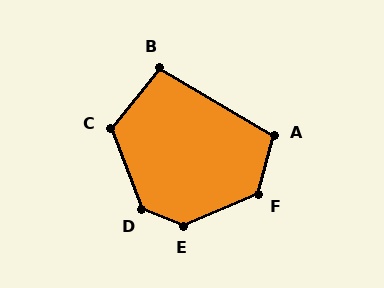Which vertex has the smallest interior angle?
B, at approximately 99 degrees.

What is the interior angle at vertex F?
Approximately 129 degrees (obtuse).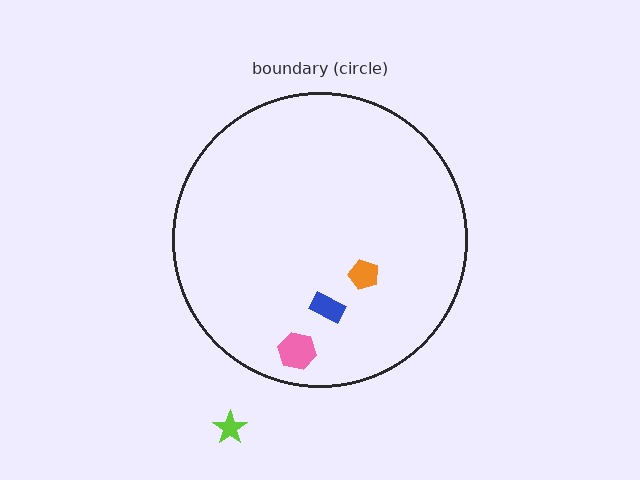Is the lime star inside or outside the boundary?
Outside.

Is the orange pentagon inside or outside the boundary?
Inside.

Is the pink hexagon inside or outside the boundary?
Inside.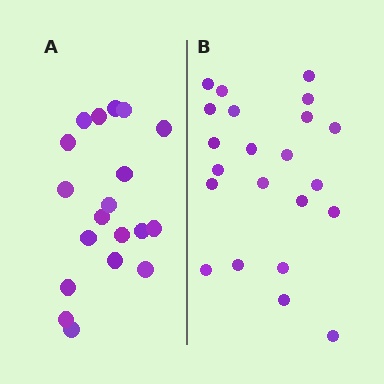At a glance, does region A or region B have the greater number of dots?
Region B (the right region) has more dots.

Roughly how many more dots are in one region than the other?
Region B has just a few more — roughly 2 or 3 more dots than region A.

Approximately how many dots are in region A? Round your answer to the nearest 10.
About 20 dots. (The exact count is 19, which rounds to 20.)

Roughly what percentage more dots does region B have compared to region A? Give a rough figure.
About 15% more.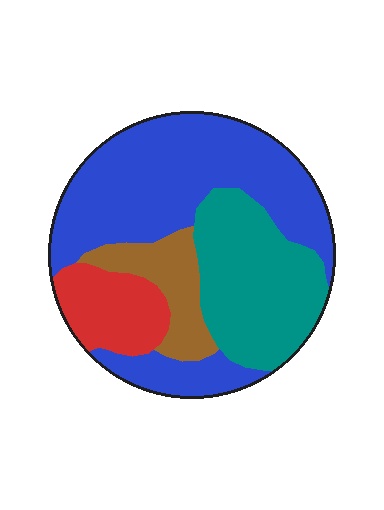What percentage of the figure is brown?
Brown covers about 10% of the figure.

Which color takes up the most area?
Blue, at roughly 50%.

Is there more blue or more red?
Blue.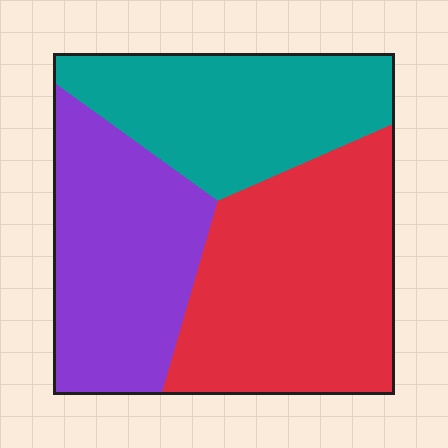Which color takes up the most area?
Red, at roughly 40%.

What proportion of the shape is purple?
Purple takes up between a quarter and a half of the shape.